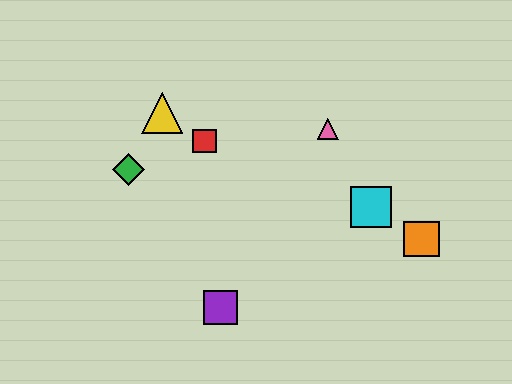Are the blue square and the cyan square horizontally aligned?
Yes, both are at y≈207.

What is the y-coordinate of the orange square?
The orange square is at y≈239.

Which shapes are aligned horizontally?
The blue square, the cyan square are aligned horizontally.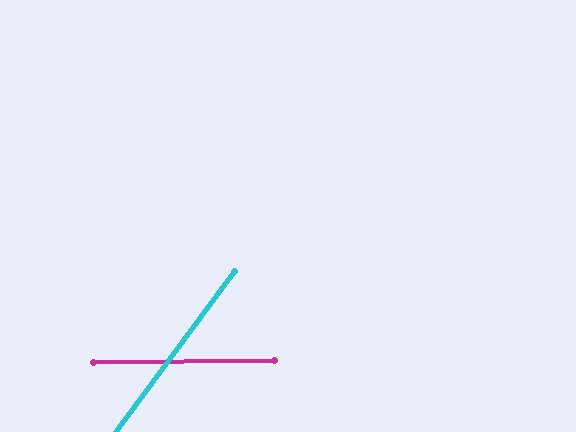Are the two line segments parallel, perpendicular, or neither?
Neither parallel nor perpendicular — they differ by about 53°.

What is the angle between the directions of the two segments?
Approximately 53 degrees.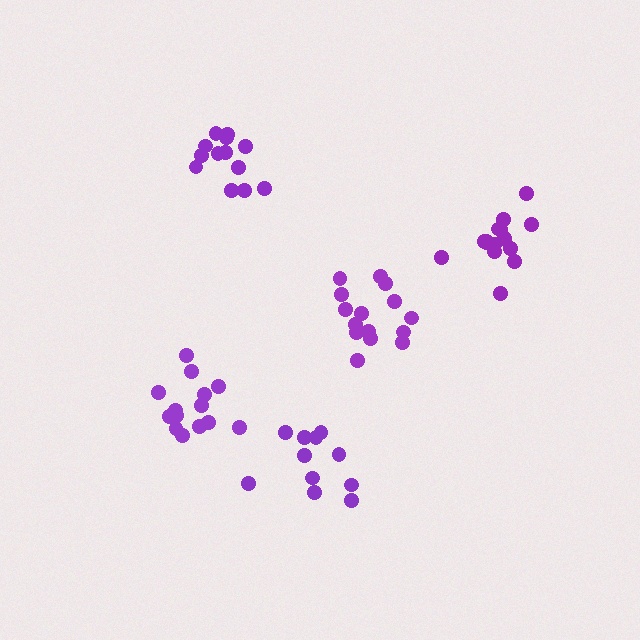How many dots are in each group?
Group 1: 15 dots, Group 2: 11 dots, Group 3: 14 dots, Group 4: 13 dots, Group 5: 15 dots (68 total).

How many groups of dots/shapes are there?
There are 5 groups.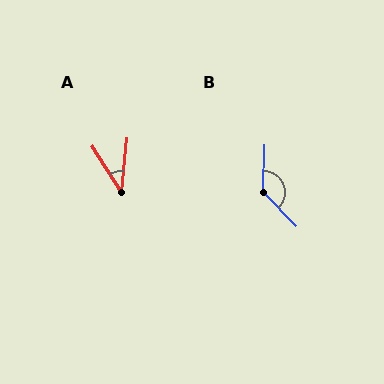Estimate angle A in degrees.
Approximately 38 degrees.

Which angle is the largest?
B, at approximately 134 degrees.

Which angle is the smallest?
A, at approximately 38 degrees.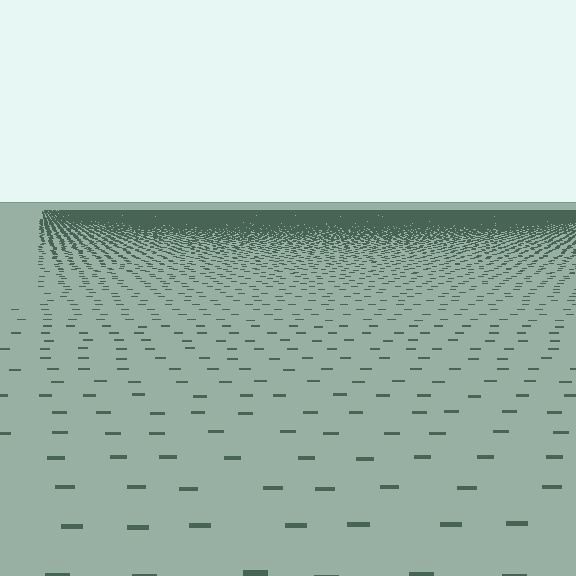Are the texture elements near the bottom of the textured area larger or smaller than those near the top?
Larger. Near the bottom, elements are closer to the viewer and appear at a bigger on-screen size.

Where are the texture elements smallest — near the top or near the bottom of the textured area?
Near the top.